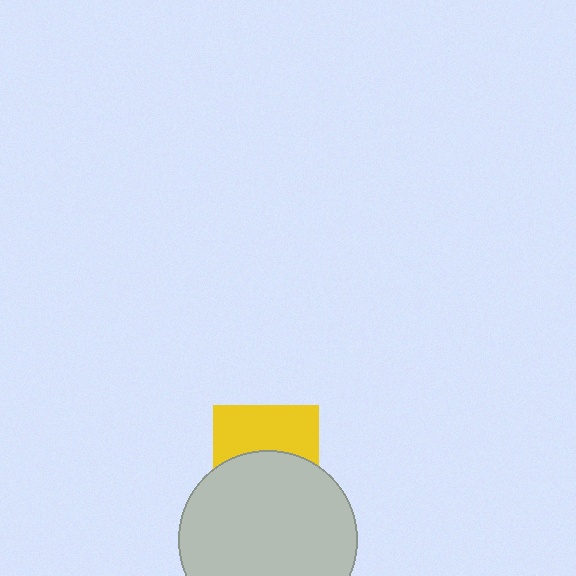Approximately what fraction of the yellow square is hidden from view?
Roughly 53% of the yellow square is hidden behind the light gray circle.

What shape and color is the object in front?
The object in front is a light gray circle.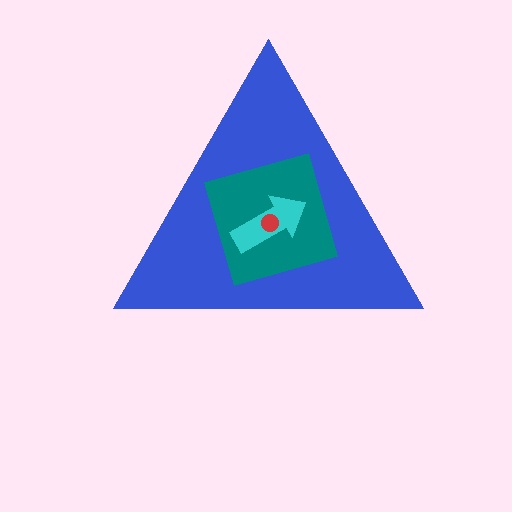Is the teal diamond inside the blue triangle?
Yes.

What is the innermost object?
The red circle.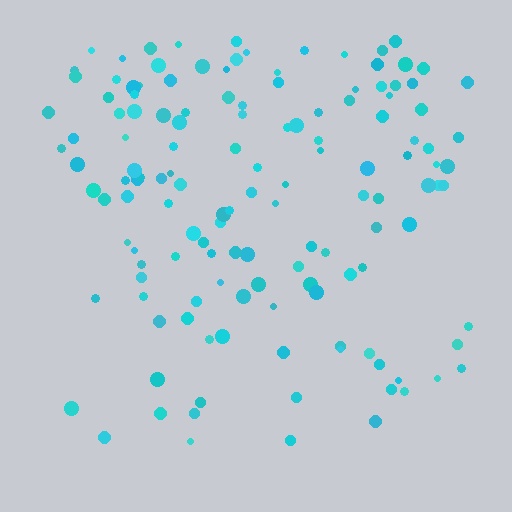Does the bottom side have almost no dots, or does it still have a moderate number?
Still a moderate number, just noticeably fewer than the top.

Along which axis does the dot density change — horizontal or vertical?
Vertical.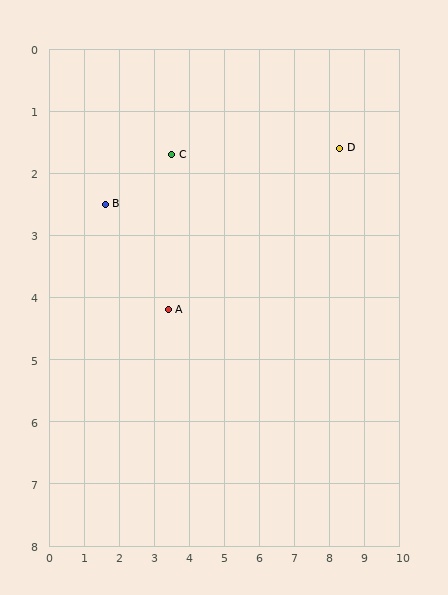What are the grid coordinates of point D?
Point D is at approximately (8.3, 1.6).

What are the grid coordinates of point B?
Point B is at approximately (1.6, 2.5).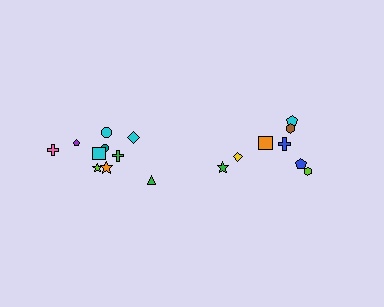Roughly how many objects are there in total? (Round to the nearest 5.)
Roughly 20 objects in total.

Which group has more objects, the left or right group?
The left group.